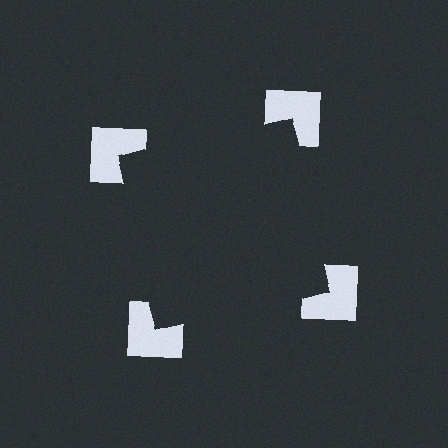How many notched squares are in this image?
There are 4 — one at each vertex of the illusory square.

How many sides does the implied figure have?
4 sides.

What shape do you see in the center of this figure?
An illusory square — its edges are inferred from the aligned wedge cuts in the notched squares, not physically drawn.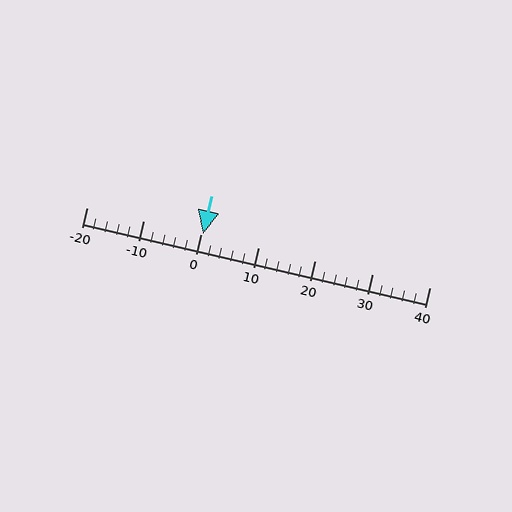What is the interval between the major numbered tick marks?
The major tick marks are spaced 10 units apart.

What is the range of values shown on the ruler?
The ruler shows values from -20 to 40.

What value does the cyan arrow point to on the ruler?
The cyan arrow points to approximately 0.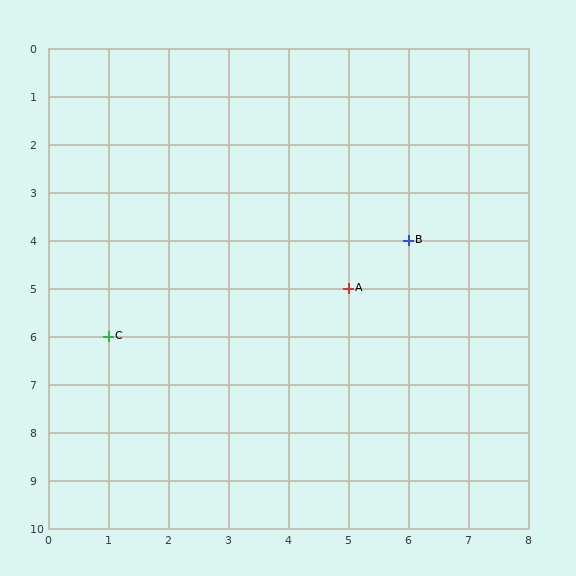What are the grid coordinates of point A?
Point A is at grid coordinates (5, 5).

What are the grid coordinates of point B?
Point B is at grid coordinates (6, 4).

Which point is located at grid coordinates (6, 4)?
Point B is at (6, 4).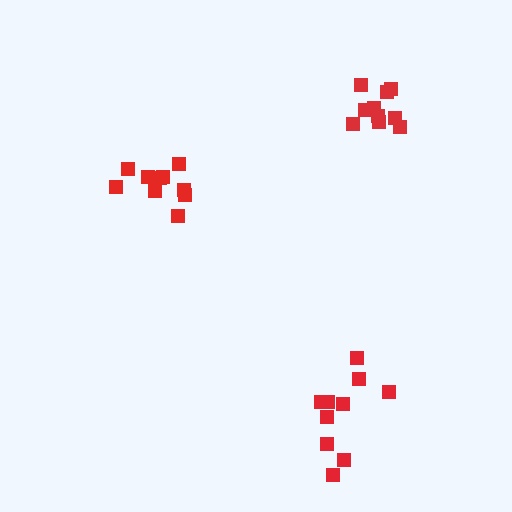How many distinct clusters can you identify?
There are 3 distinct clusters.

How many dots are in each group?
Group 1: 10 dots, Group 2: 10 dots, Group 3: 10 dots (30 total).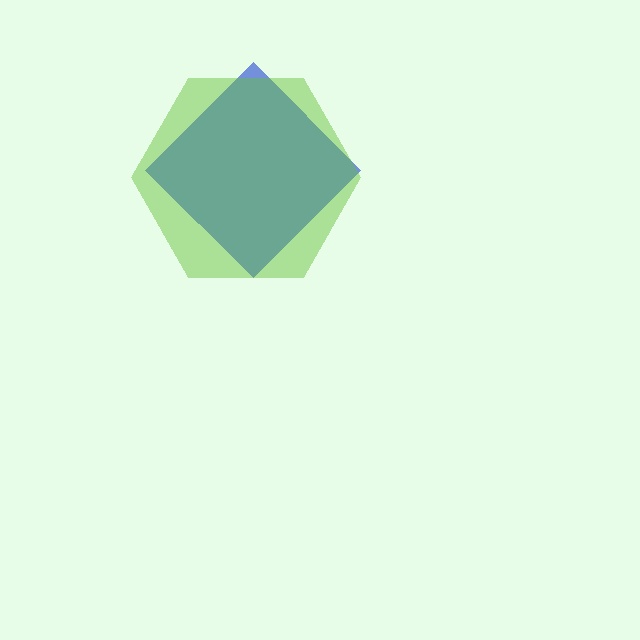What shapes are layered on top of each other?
The layered shapes are: a blue diamond, a lime hexagon.